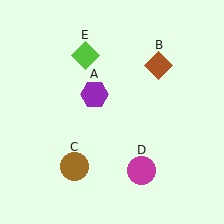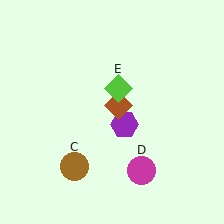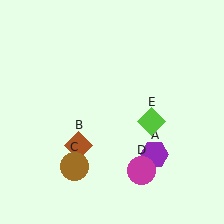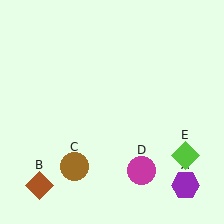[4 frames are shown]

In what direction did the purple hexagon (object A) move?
The purple hexagon (object A) moved down and to the right.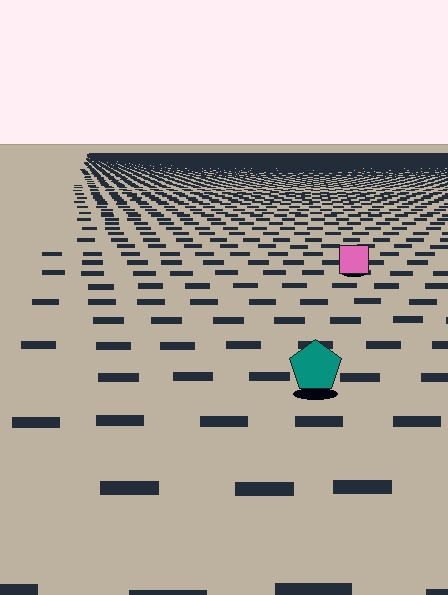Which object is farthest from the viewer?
The pink square is farthest from the viewer. It appears smaller and the ground texture around it is denser.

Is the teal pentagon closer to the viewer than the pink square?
Yes. The teal pentagon is closer — you can tell from the texture gradient: the ground texture is coarser near it.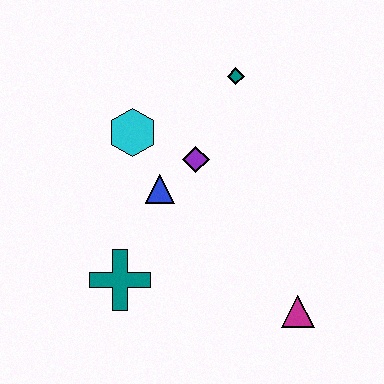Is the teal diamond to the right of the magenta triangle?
No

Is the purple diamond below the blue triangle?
No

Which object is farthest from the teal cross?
The teal diamond is farthest from the teal cross.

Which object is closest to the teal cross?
The blue triangle is closest to the teal cross.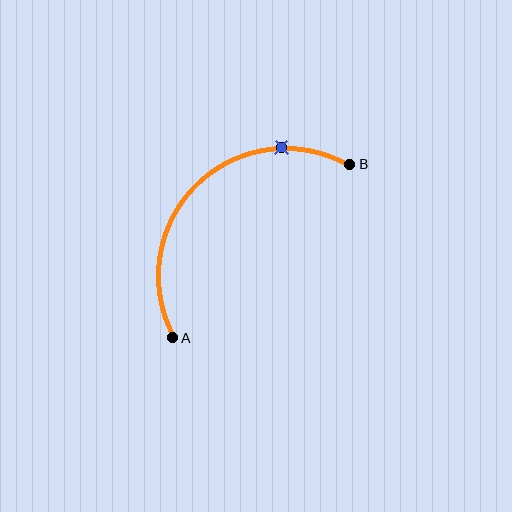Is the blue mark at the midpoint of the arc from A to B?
No. The blue mark lies on the arc but is closer to endpoint B. The arc midpoint would be at the point on the curve equidistant along the arc from both A and B.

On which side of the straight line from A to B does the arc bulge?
The arc bulges above and to the left of the straight line connecting A and B.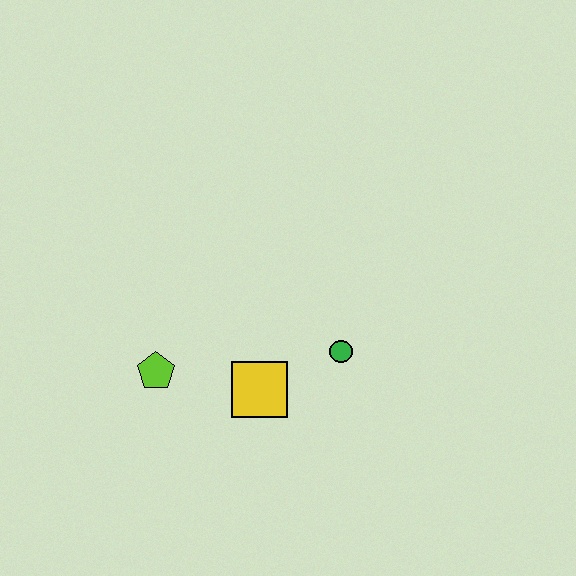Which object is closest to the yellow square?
The green circle is closest to the yellow square.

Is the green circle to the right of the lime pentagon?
Yes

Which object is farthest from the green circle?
The lime pentagon is farthest from the green circle.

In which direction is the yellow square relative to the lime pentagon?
The yellow square is to the right of the lime pentagon.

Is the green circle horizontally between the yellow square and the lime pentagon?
No